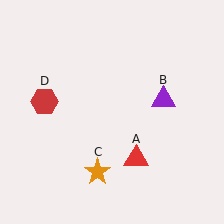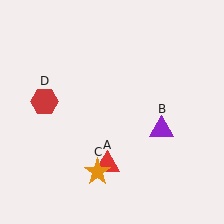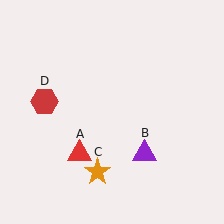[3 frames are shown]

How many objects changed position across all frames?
2 objects changed position: red triangle (object A), purple triangle (object B).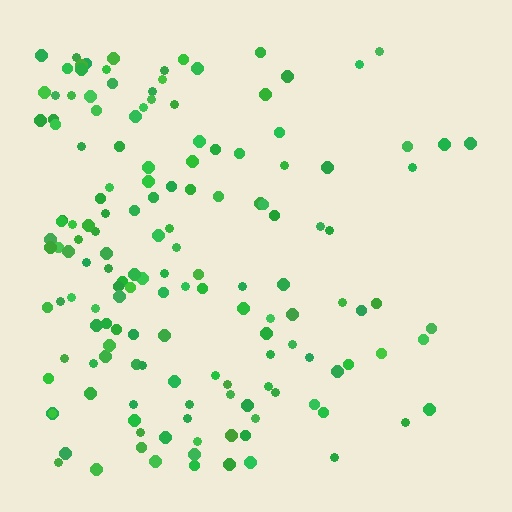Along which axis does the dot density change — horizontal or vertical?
Horizontal.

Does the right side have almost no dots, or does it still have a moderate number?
Still a moderate number, just noticeably fewer than the left.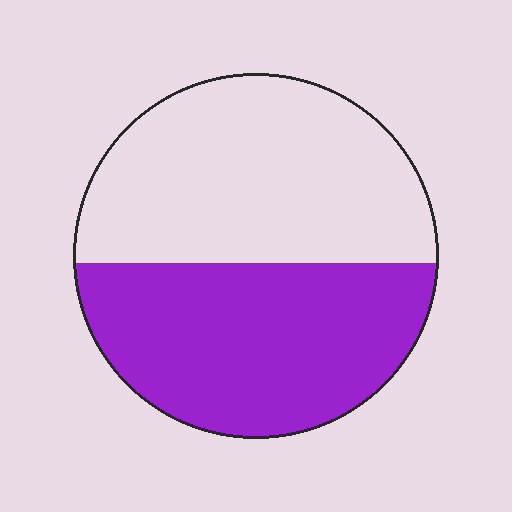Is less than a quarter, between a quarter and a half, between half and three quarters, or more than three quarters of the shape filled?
Between a quarter and a half.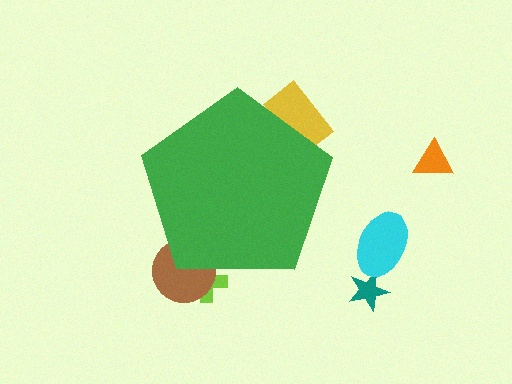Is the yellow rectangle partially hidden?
Yes, the yellow rectangle is partially hidden behind the green pentagon.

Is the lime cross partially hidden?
Yes, the lime cross is partially hidden behind the green pentagon.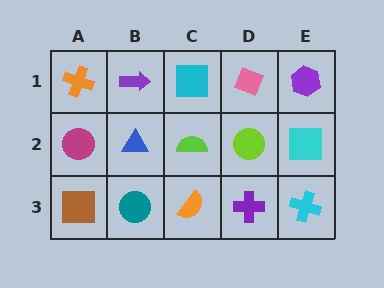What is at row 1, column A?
An orange cross.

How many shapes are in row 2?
5 shapes.